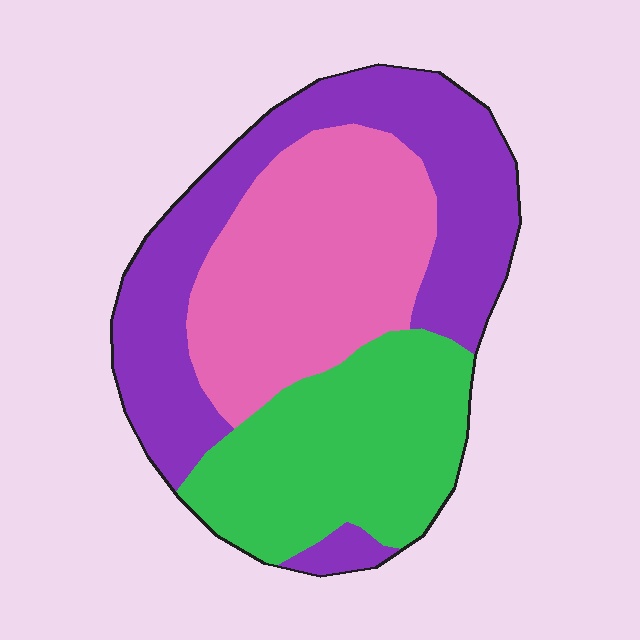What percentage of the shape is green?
Green takes up about one third (1/3) of the shape.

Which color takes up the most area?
Purple, at roughly 40%.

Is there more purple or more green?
Purple.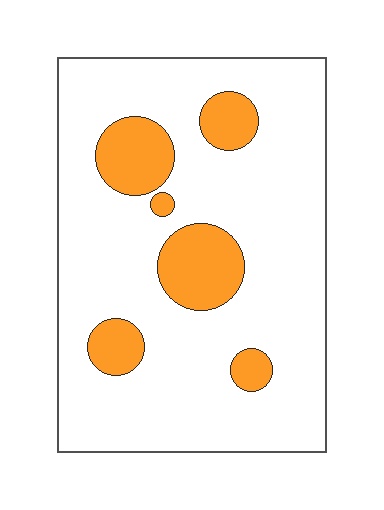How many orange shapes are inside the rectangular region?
6.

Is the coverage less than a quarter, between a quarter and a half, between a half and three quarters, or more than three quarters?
Less than a quarter.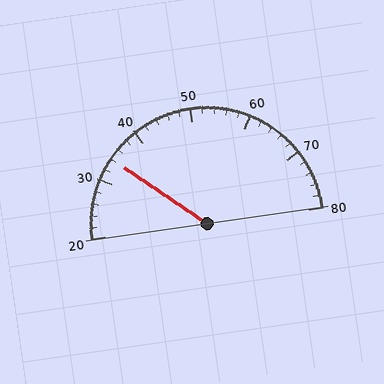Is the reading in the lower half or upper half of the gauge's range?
The reading is in the lower half of the range (20 to 80).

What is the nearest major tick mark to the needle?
The nearest major tick mark is 30.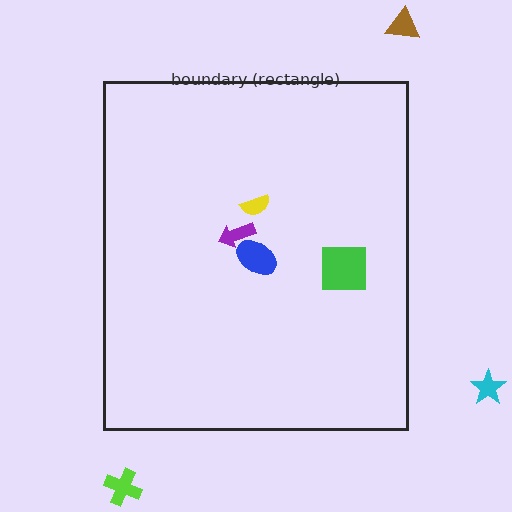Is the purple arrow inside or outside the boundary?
Inside.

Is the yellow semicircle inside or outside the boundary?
Inside.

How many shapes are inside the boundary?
4 inside, 3 outside.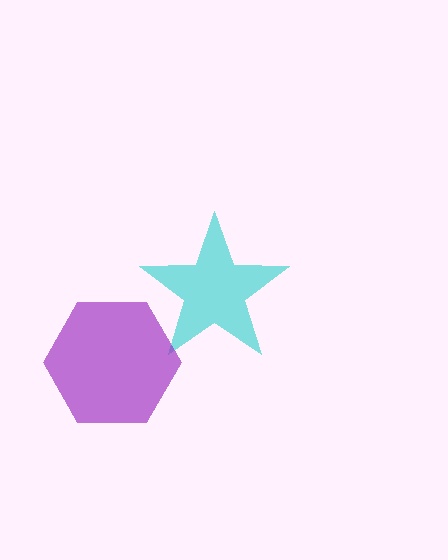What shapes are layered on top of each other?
The layered shapes are: a cyan star, a purple hexagon.